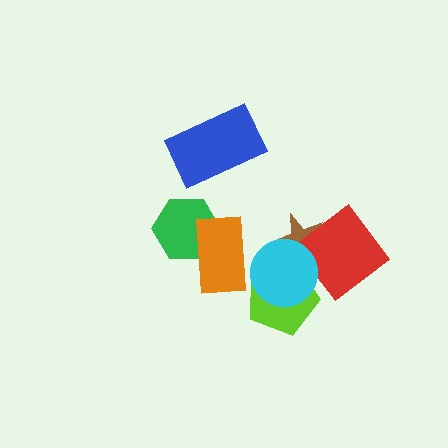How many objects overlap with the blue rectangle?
0 objects overlap with the blue rectangle.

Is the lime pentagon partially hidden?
Yes, it is partially covered by another shape.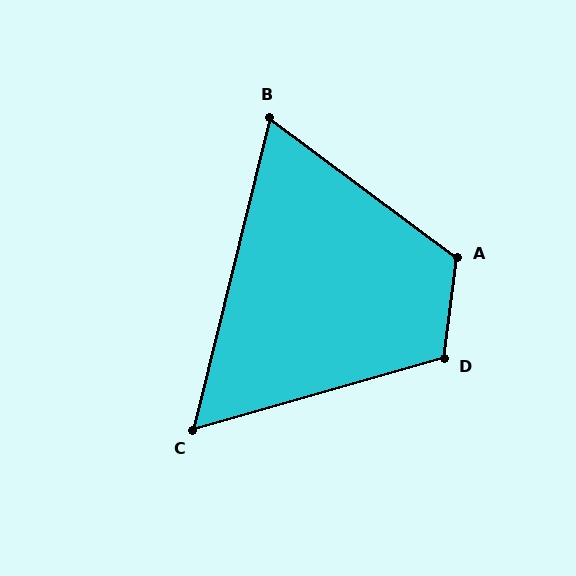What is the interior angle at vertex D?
Approximately 113 degrees (obtuse).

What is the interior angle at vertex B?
Approximately 67 degrees (acute).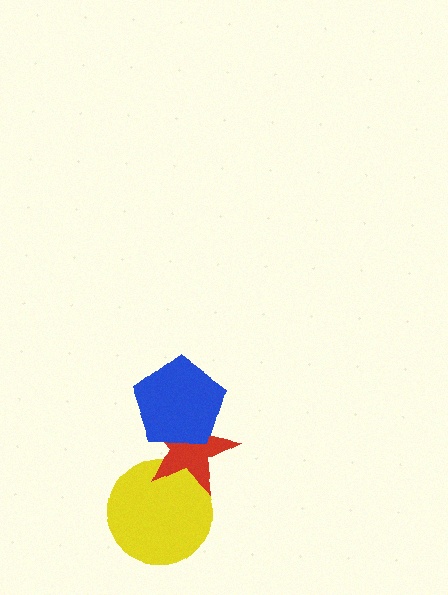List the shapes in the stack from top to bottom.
From top to bottom: the blue pentagon, the red star, the yellow circle.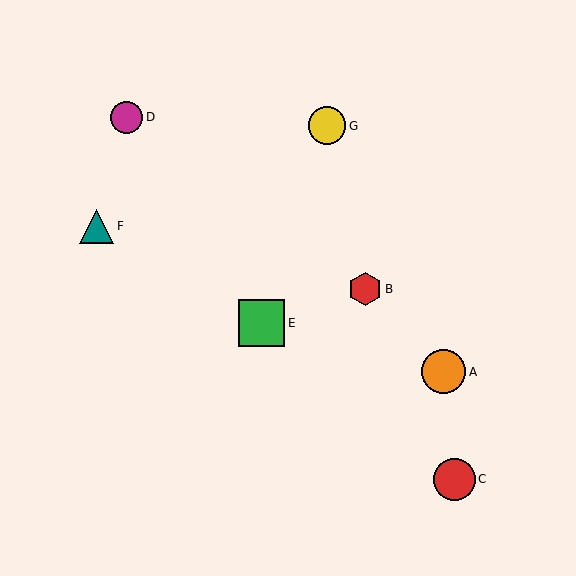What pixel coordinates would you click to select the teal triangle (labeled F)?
Click at (97, 226) to select the teal triangle F.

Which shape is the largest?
The green square (labeled E) is the largest.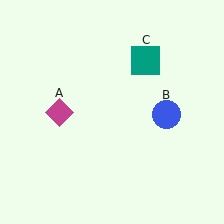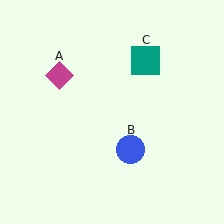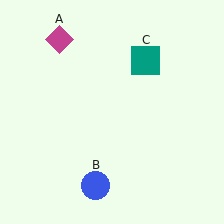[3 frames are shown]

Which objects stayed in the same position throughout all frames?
Teal square (object C) remained stationary.